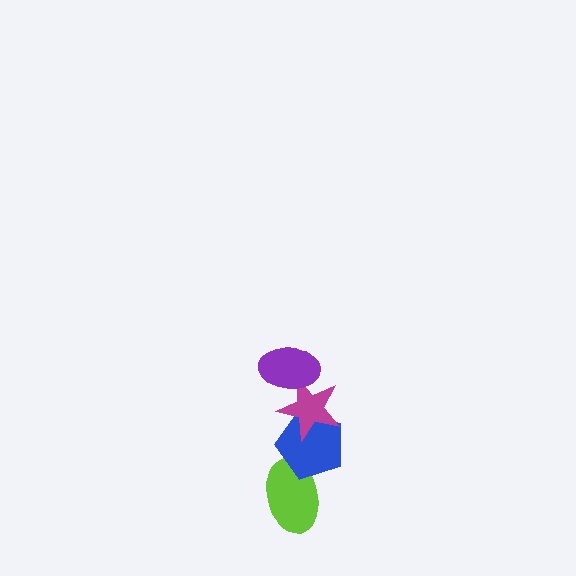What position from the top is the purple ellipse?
The purple ellipse is 1st from the top.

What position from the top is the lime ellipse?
The lime ellipse is 4th from the top.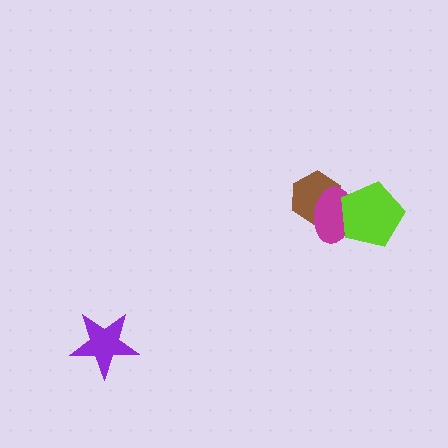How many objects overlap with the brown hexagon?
1 object overlaps with the brown hexagon.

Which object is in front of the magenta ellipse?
The lime pentagon is in front of the magenta ellipse.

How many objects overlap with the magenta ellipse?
2 objects overlap with the magenta ellipse.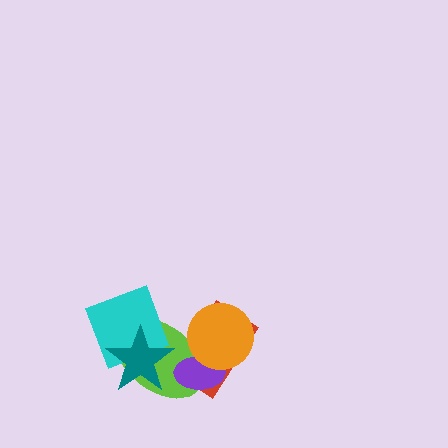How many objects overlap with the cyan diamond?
2 objects overlap with the cyan diamond.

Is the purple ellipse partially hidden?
Yes, it is partially covered by another shape.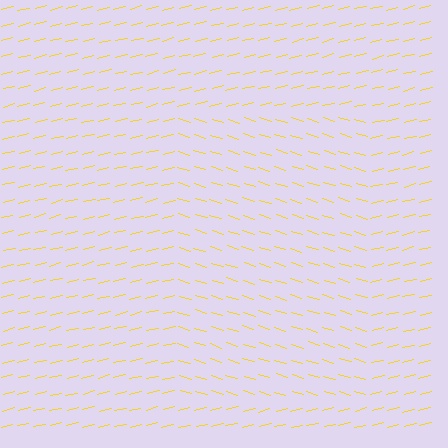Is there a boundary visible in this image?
Yes, there is a texture boundary formed by a change in line orientation.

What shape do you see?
I see a rectangle.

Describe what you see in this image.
The image is filled with small yellow line segments. A rectangle region in the image has lines oriented differently from the surrounding lines, creating a visible texture boundary.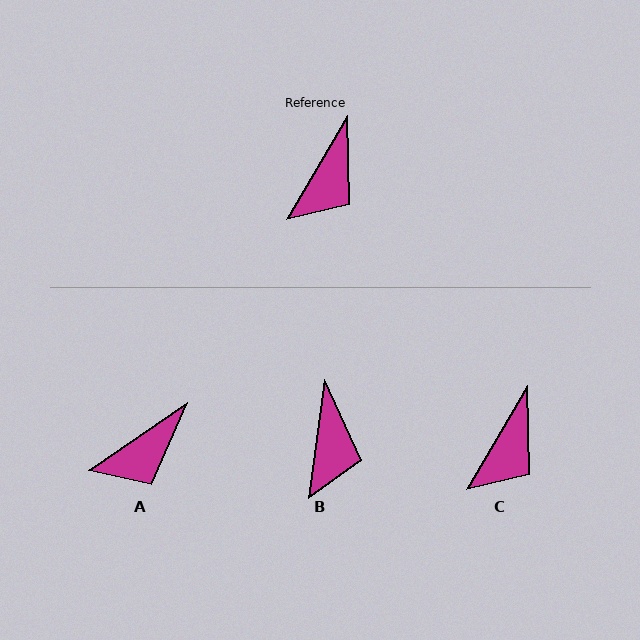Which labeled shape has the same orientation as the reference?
C.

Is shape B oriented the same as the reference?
No, it is off by about 23 degrees.